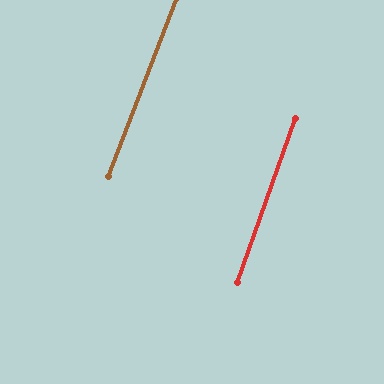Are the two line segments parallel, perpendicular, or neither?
Parallel — their directions differ by only 1.3°.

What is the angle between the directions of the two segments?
Approximately 1 degree.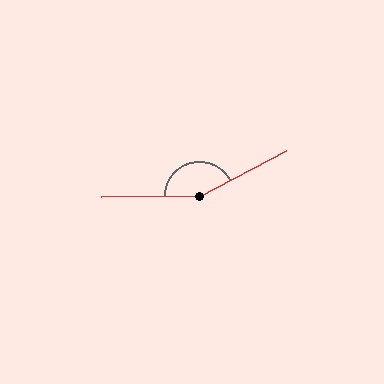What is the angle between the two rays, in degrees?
Approximately 153 degrees.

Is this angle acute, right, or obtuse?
It is obtuse.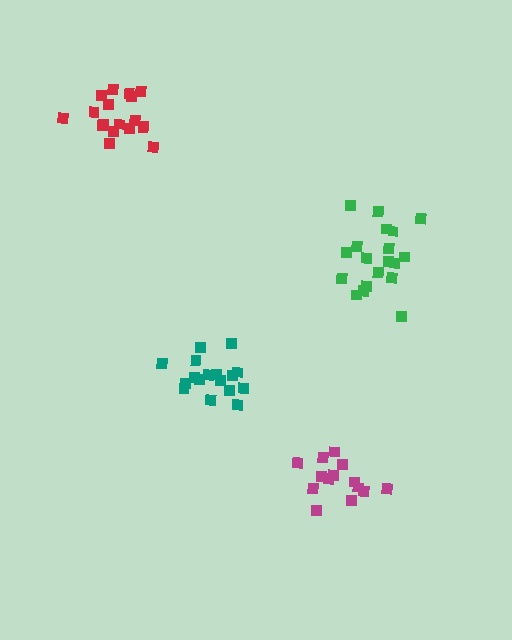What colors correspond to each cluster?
The clusters are colored: teal, green, red, magenta.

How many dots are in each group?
Group 1: 17 dots, Group 2: 19 dots, Group 3: 18 dots, Group 4: 14 dots (68 total).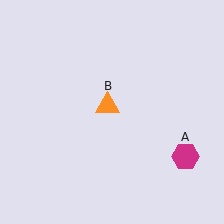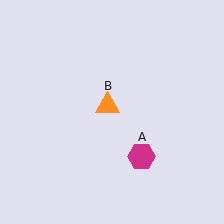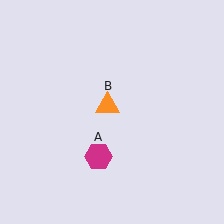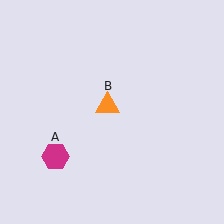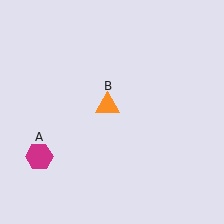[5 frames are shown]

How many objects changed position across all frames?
1 object changed position: magenta hexagon (object A).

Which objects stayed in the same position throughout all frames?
Orange triangle (object B) remained stationary.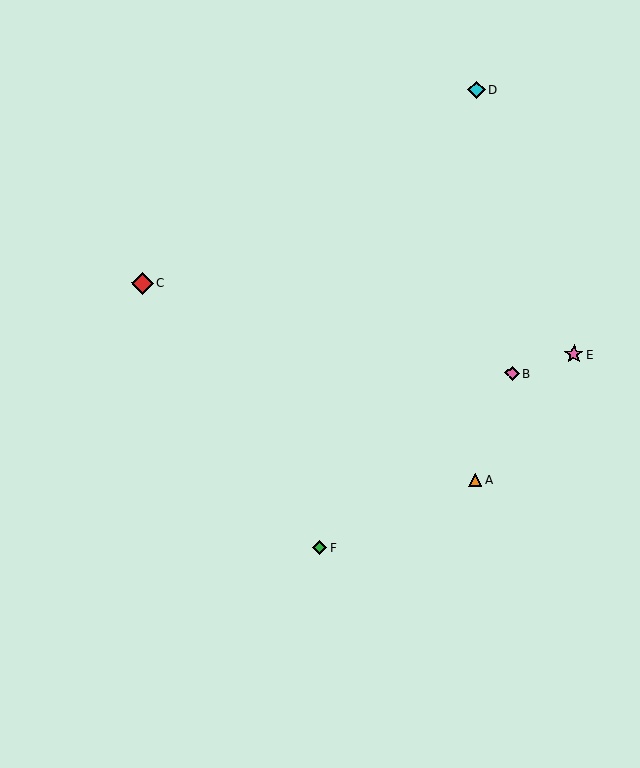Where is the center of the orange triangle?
The center of the orange triangle is at (475, 480).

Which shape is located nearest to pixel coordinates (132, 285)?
The red diamond (labeled C) at (143, 283) is nearest to that location.